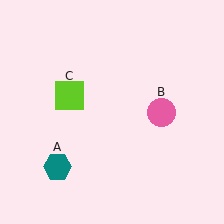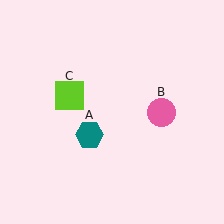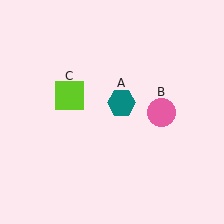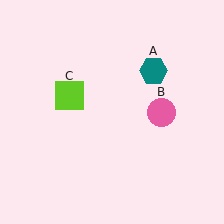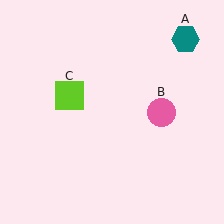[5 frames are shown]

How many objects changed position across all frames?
1 object changed position: teal hexagon (object A).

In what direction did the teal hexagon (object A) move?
The teal hexagon (object A) moved up and to the right.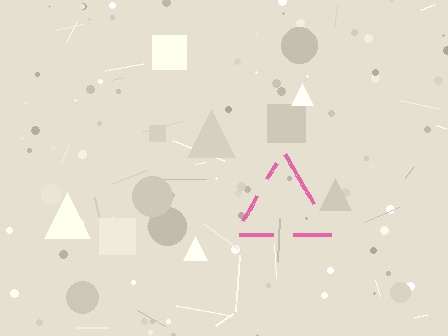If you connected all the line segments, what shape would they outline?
They would outline a triangle.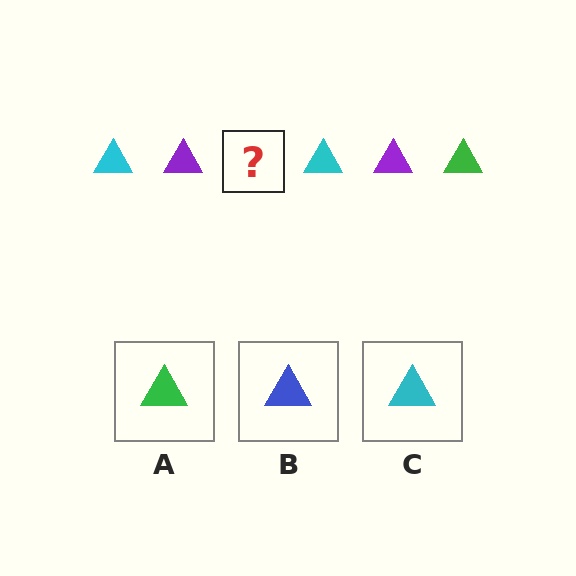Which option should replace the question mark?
Option A.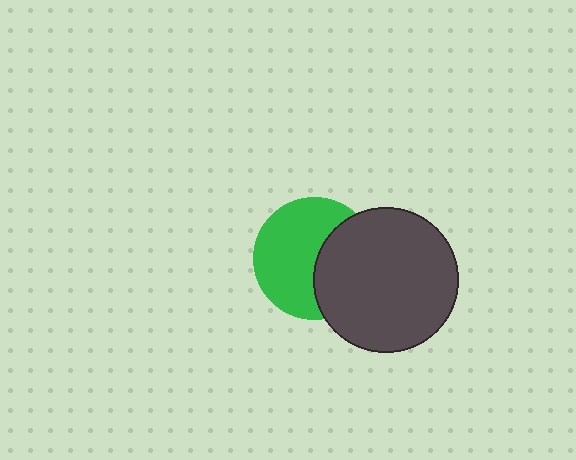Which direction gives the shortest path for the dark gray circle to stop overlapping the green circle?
Moving right gives the shortest separation.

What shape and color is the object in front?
The object in front is a dark gray circle.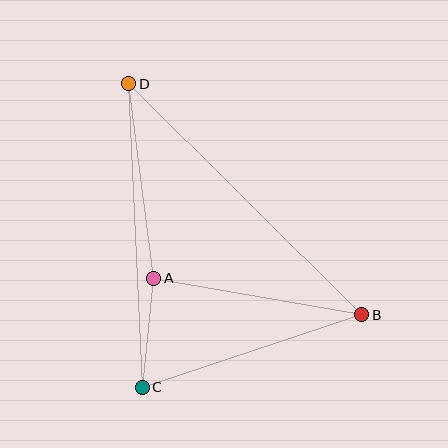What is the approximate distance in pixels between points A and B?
The distance between A and B is approximately 211 pixels.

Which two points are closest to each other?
Points A and C are closest to each other.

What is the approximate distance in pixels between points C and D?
The distance between C and D is approximately 303 pixels.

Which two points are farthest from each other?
Points B and D are farthest from each other.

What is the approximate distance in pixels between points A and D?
The distance between A and D is approximately 196 pixels.